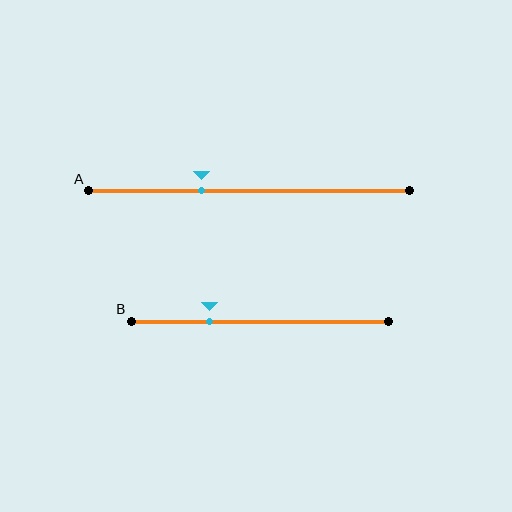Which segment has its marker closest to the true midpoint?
Segment A has its marker closest to the true midpoint.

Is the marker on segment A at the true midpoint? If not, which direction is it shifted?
No, the marker on segment A is shifted to the left by about 15% of the segment length.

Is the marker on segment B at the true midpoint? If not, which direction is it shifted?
No, the marker on segment B is shifted to the left by about 20% of the segment length.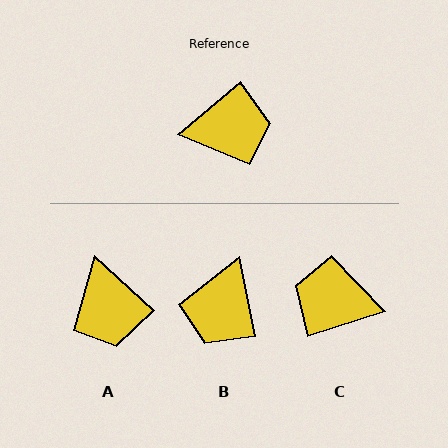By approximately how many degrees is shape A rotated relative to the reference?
Approximately 83 degrees clockwise.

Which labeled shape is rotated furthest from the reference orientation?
C, about 157 degrees away.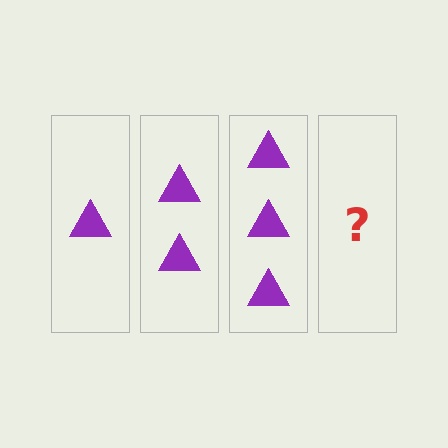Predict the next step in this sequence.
The next step is 4 triangles.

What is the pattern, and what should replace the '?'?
The pattern is that each step adds one more triangle. The '?' should be 4 triangles.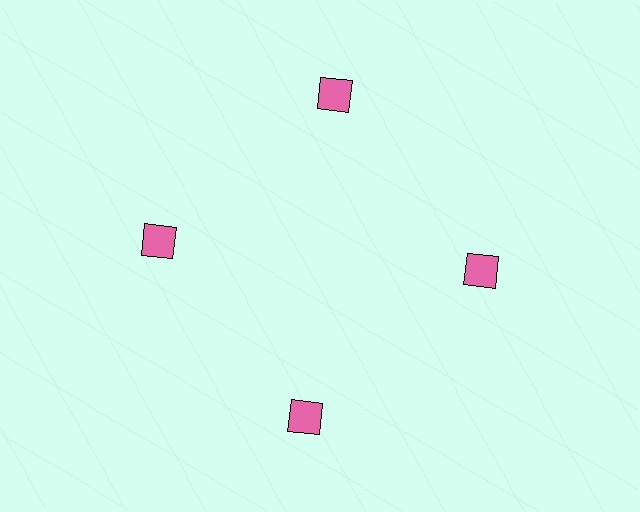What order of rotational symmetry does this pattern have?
This pattern has 4-fold rotational symmetry.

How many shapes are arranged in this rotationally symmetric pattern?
There are 4 shapes, arranged in 4 groups of 1.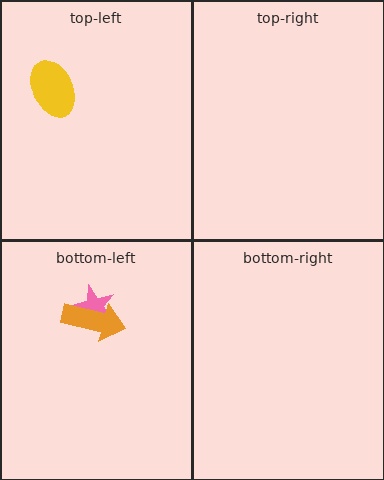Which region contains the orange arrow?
The bottom-left region.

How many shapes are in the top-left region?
1.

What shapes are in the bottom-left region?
The pink star, the orange arrow.